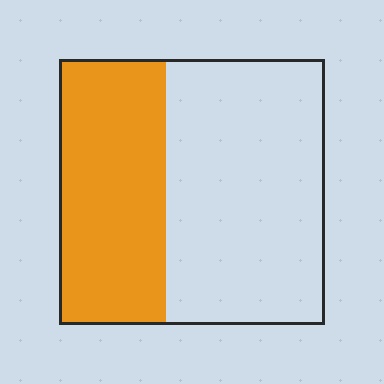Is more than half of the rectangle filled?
No.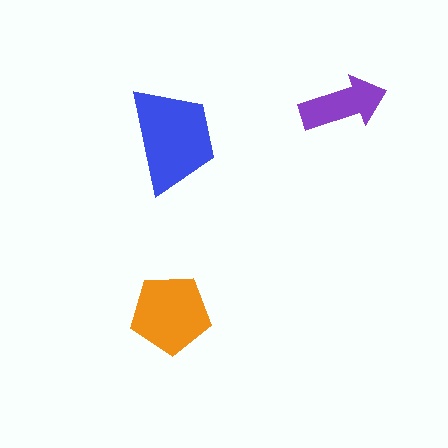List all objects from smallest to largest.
The purple arrow, the orange pentagon, the blue trapezoid.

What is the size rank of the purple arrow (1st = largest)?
3rd.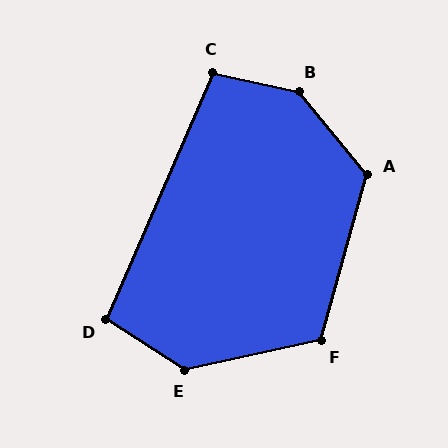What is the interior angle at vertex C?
Approximately 101 degrees (obtuse).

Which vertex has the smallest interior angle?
D, at approximately 100 degrees.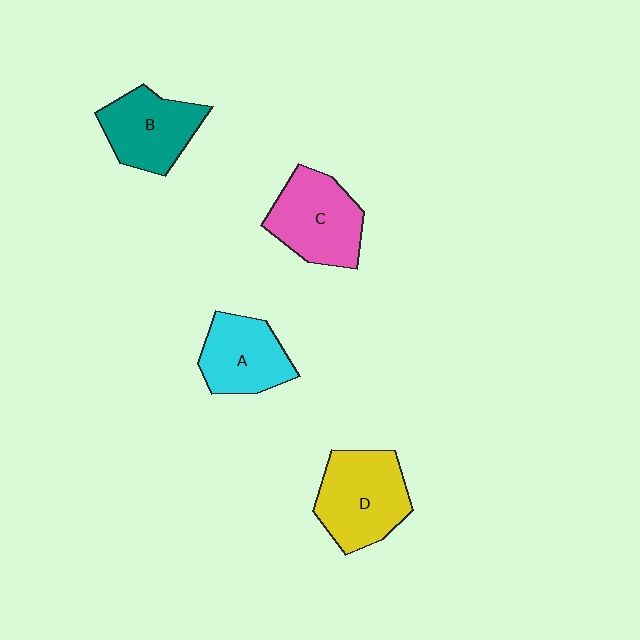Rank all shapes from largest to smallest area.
From largest to smallest: D (yellow), C (pink), B (teal), A (cyan).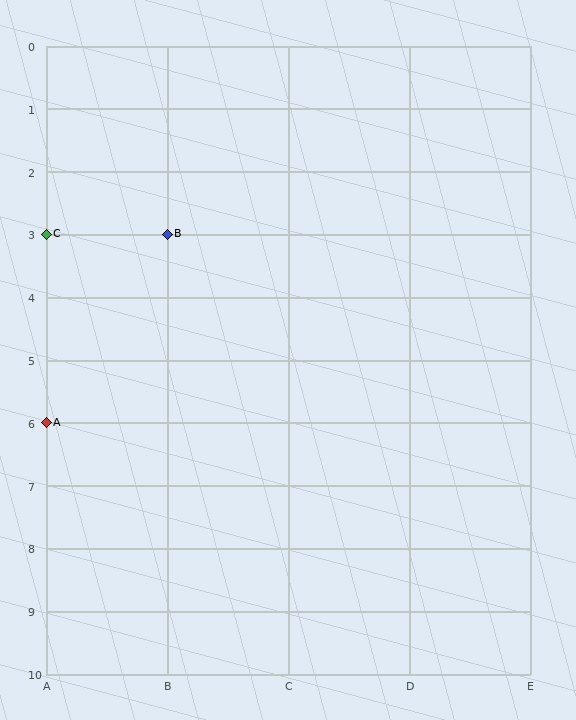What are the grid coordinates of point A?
Point A is at grid coordinates (A, 6).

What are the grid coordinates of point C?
Point C is at grid coordinates (A, 3).